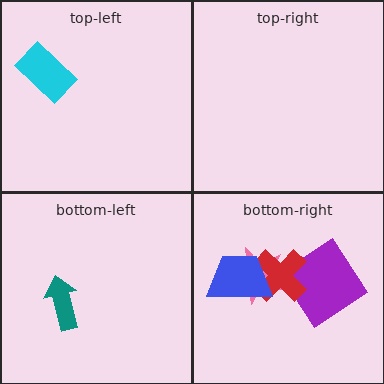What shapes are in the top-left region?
The cyan rectangle.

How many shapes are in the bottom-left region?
1.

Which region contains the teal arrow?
The bottom-left region.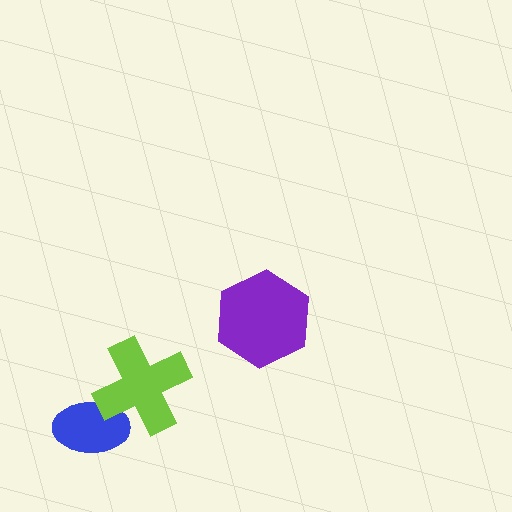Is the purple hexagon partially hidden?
No, no other shape covers it.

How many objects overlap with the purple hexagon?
0 objects overlap with the purple hexagon.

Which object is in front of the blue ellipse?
The lime cross is in front of the blue ellipse.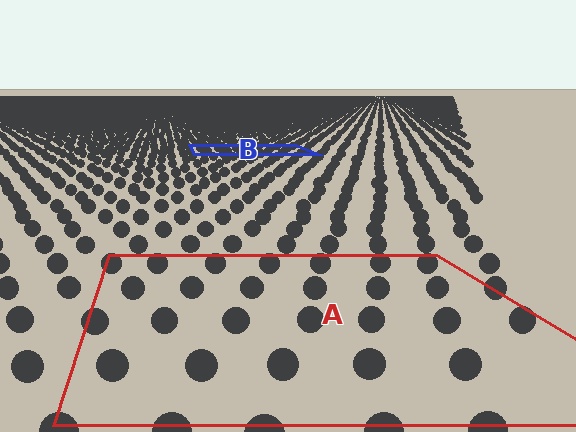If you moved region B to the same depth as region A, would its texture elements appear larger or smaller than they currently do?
They would appear larger. At a closer depth, the same texture elements are projected at a bigger on-screen size.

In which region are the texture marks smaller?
The texture marks are smaller in region B, because it is farther away.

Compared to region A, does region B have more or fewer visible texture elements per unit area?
Region B has more texture elements per unit area — they are packed more densely because it is farther away.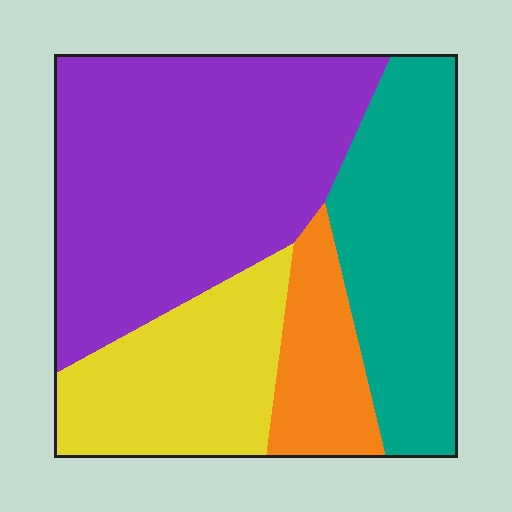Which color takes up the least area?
Orange, at roughly 10%.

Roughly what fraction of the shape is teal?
Teal covers around 25% of the shape.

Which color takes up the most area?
Purple, at roughly 45%.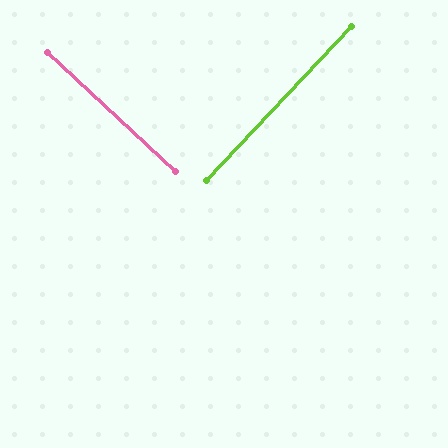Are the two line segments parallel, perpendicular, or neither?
Perpendicular — they meet at approximately 89°.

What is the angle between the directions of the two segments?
Approximately 89 degrees.